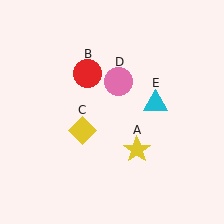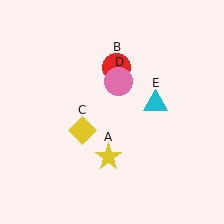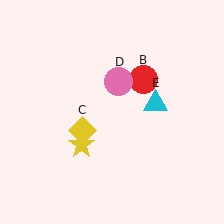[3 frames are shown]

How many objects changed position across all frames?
2 objects changed position: yellow star (object A), red circle (object B).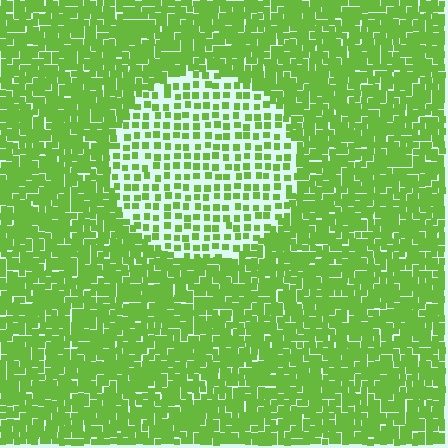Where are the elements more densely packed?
The elements are more densely packed outside the circle boundary.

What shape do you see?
I see a circle.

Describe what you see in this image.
The image contains small lime elements arranged at two different densities. A circle-shaped region is visible where the elements are less densely packed than the surrounding area.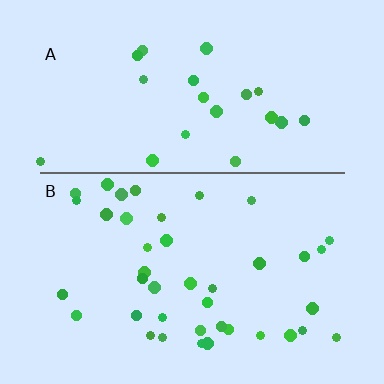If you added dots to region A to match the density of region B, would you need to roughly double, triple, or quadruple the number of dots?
Approximately double.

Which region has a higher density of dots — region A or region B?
B (the bottom).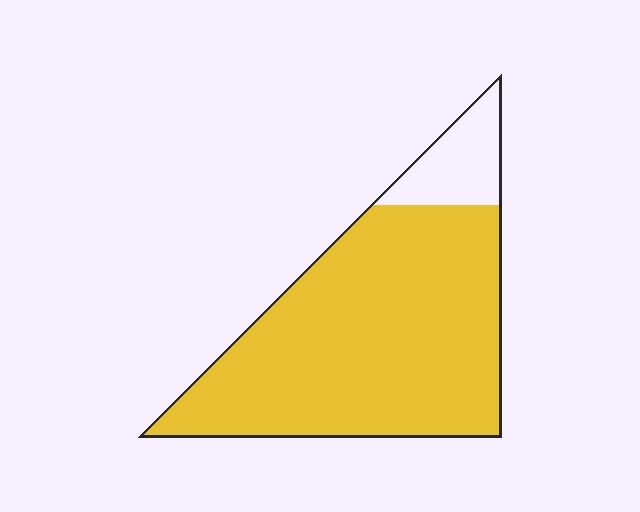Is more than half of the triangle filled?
Yes.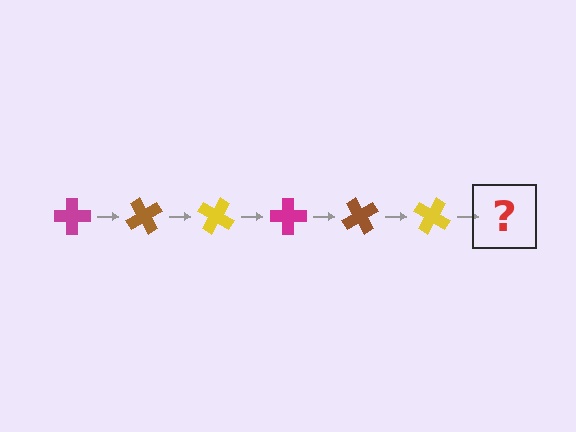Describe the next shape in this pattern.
It should be a magenta cross, rotated 360 degrees from the start.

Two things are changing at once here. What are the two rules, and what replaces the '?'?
The two rules are that it rotates 60 degrees each step and the color cycles through magenta, brown, and yellow. The '?' should be a magenta cross, rotated 360 degrees from the start.